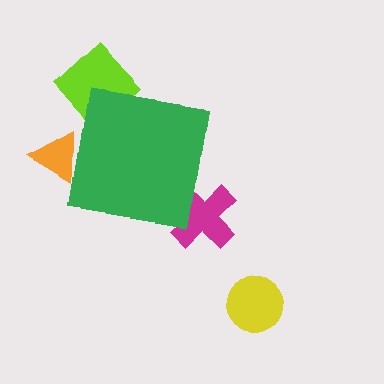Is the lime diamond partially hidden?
Yes, the lime diamond is partially hidden behind the green square.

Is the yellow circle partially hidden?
No, the yellow circle is fully visible.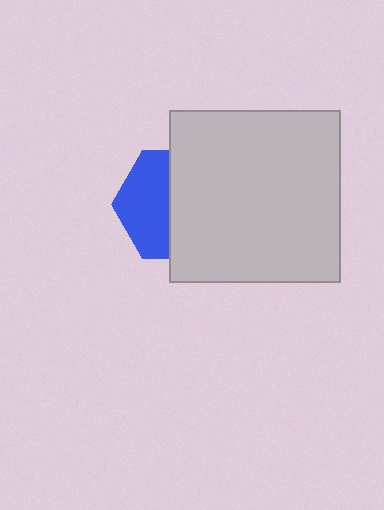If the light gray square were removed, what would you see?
You would see the complete blue hexagon.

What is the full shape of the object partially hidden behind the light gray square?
The partially hidden object is a blue hexagon.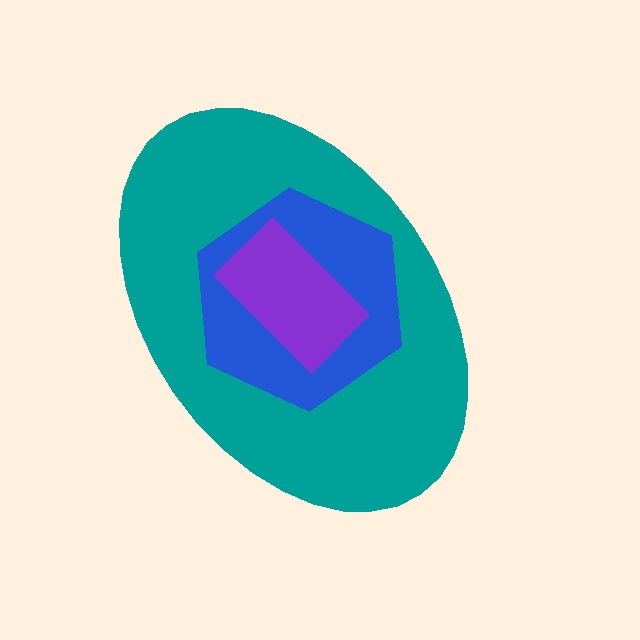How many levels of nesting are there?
3.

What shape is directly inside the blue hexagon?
The purple rectangle.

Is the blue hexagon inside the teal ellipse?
Yes.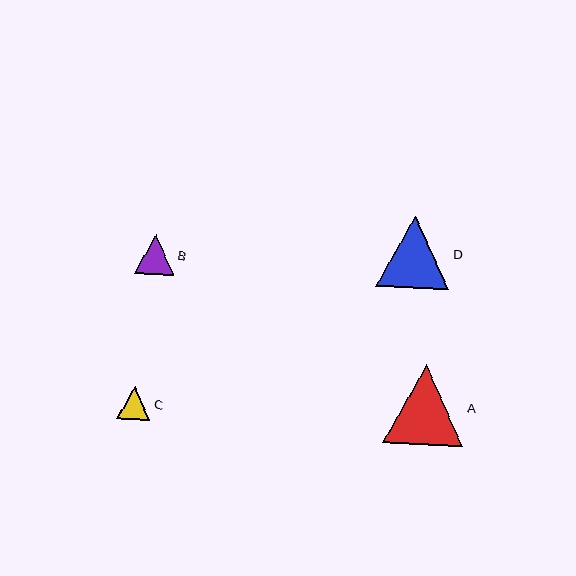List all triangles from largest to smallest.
From largest to smallest: A, D, B, C.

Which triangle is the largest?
Triangle A is the largest with a size of approximately 80 pixels.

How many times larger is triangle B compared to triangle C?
Triangle B is approximately 1.2 times the size of triangle C.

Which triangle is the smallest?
Triangle C is the smallest with a size of approximately 33 pixels.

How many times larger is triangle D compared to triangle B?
Triangle D is approximately 1.8 times the size of triangle B.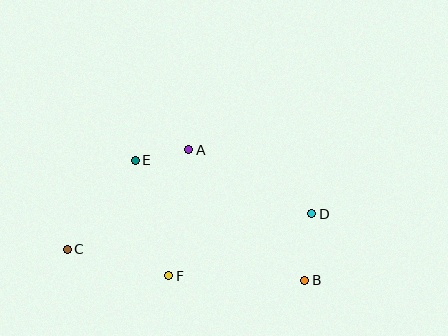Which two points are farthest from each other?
Points C and D are farthest from each other.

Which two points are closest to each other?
Points A and E are closest to each other.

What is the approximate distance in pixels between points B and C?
The distance between B and C is approximately 240 pixels.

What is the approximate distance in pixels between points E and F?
The distance between E and F is approximately 120 pixels.